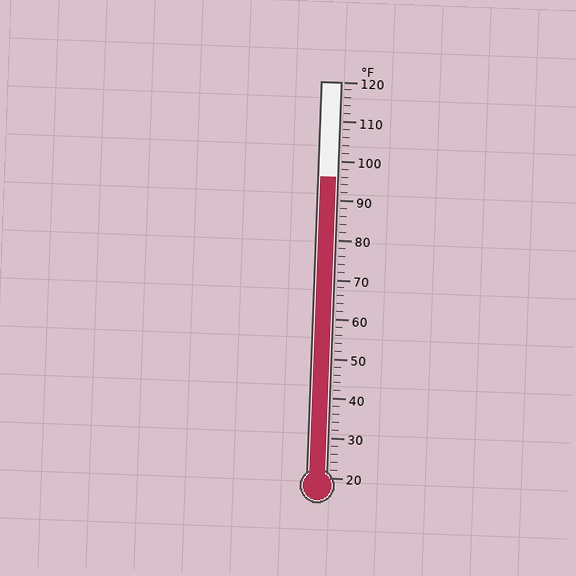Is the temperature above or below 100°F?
The temperature is below 100°F.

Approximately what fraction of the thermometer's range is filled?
The thermometer is filled to approximately 75% of its range.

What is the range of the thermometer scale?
The thermometer scale ranges from 20°F to 120°F.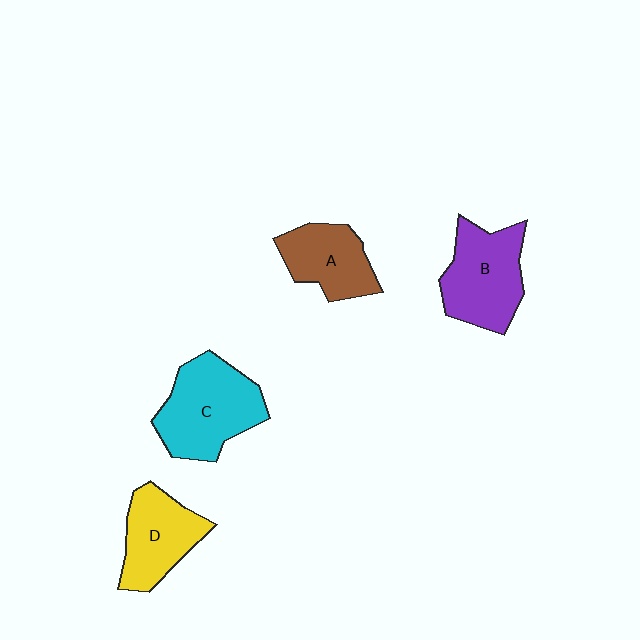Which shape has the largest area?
Shape C (cyan).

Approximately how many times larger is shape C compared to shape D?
Approximately 1.3 times.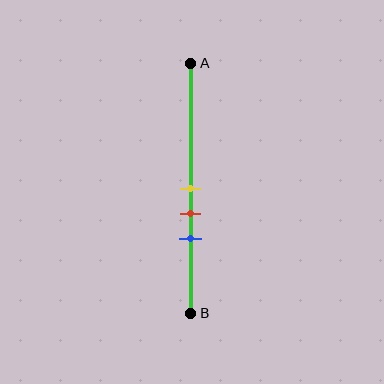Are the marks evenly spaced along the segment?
Yes, the marks are approximately evenly spaced.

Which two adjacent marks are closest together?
The yellow and red marks are the closest adjacent pair.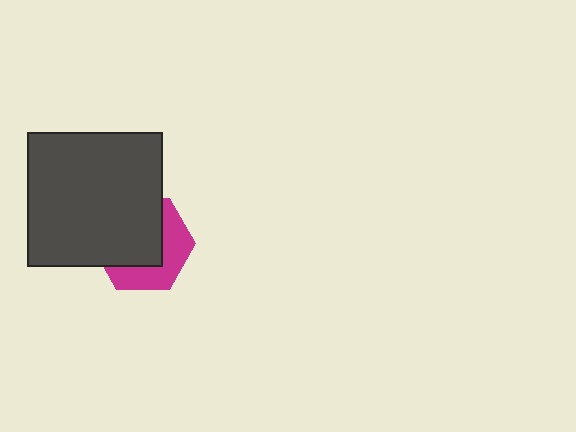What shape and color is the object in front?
The object in front is a dark gray square.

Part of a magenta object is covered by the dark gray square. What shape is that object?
It is a hexagon.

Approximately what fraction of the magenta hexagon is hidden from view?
Roughly 60% of the magenta hexagon is hidden behind the dark gray square.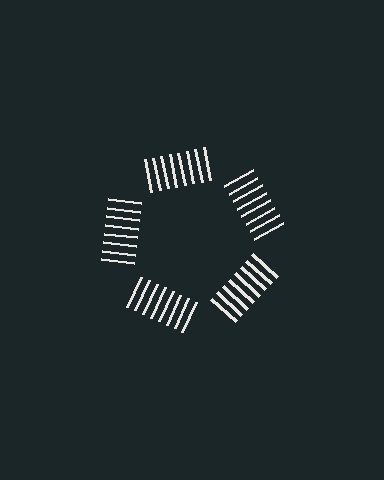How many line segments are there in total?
40 — 8 along each of the 5 edges.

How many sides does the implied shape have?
5 sides — the line-ends trace a pentagon.